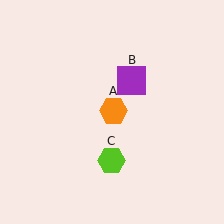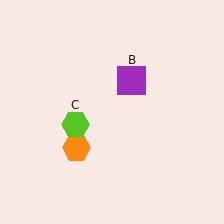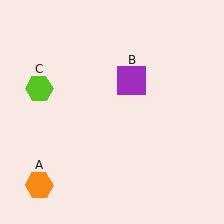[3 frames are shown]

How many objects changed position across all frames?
2 objects changed position: orange hexagon (object A), lime hexagon (object C).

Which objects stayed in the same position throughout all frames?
Purple square (object B) remained stationary.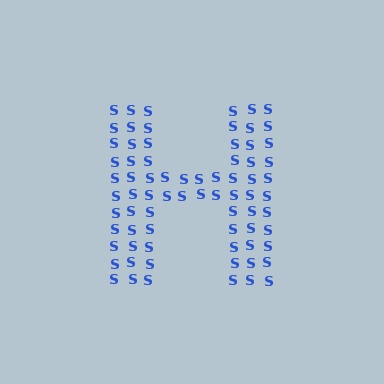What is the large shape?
The large shape is the letter H.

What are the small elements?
The small elements are letter S's.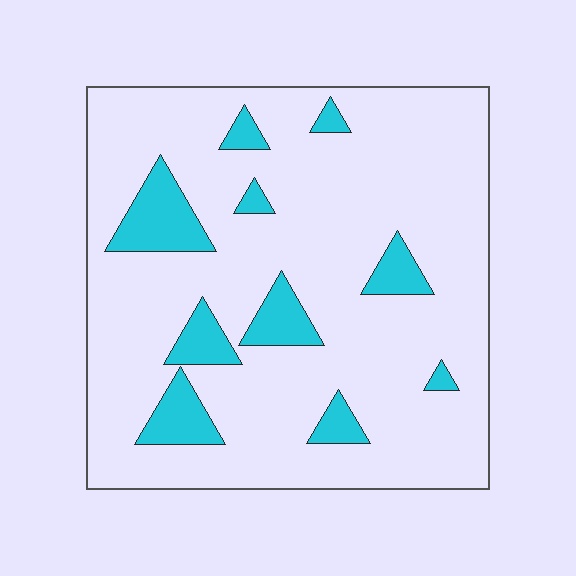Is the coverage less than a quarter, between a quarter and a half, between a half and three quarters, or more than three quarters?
Less than a quarter.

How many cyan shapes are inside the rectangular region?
10.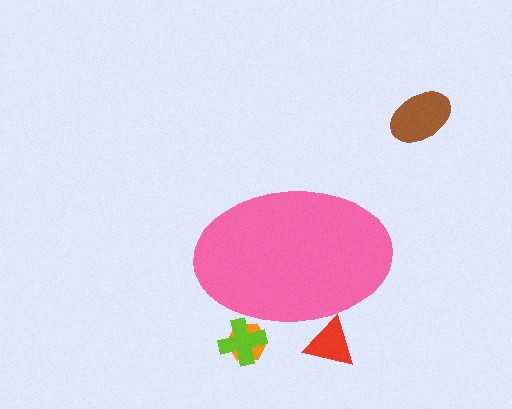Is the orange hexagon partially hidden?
Yes, the orange hexagon is partially hidden behind the pink ellipse.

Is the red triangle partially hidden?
Yes, the red triangle is partially hidden behind the pink ellipse.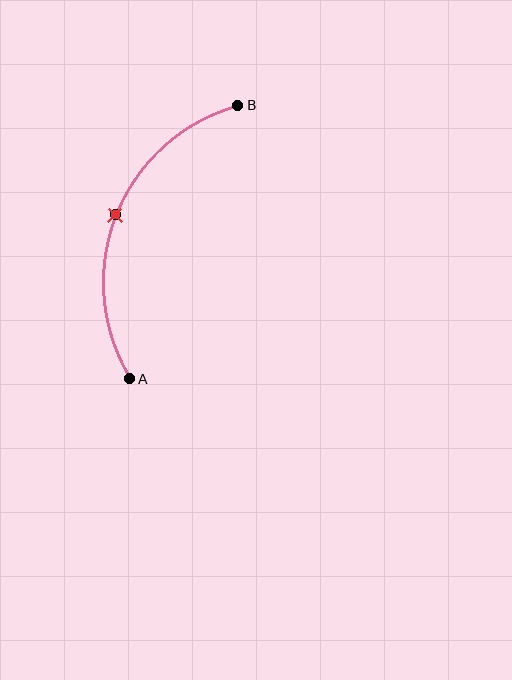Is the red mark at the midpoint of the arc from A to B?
Yes. The red mark lies on the arc at equal arc-length from both A and B — it is the arc midpoint.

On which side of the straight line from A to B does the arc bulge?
The arc bulges to the left of the straight line connecting A and B.